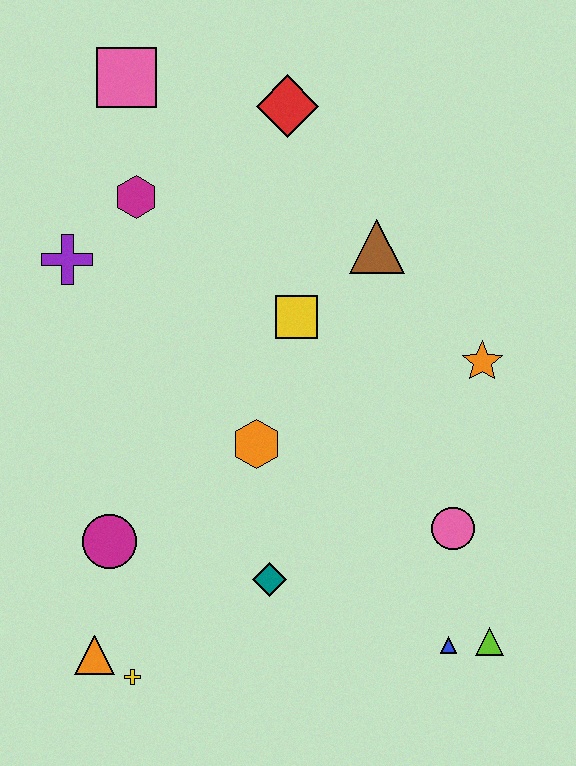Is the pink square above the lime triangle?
Yes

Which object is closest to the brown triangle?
The yellow square is closest to the brown triangle.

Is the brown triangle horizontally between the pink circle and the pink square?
Yes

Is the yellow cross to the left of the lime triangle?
Yes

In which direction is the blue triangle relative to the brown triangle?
The blue triangle is below the brown triangle.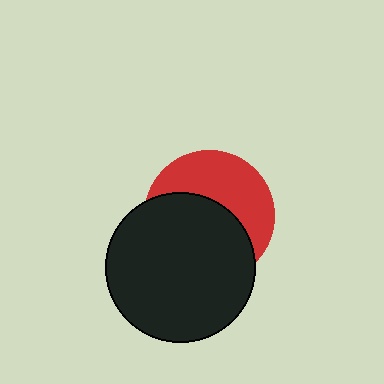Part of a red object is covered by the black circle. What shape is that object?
It is a circle.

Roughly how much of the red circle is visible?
A small part of it is visible (roughly 45%).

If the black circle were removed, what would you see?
You would see the complete red circle.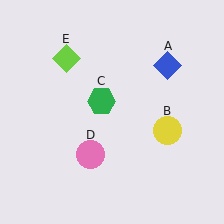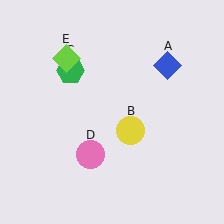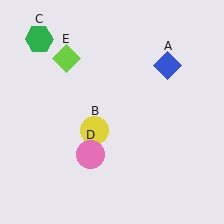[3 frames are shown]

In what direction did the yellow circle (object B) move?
The yellow circle (object B) moved left.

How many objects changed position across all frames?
2 objects changed position: yellow circle (object B), green hexagon (object C).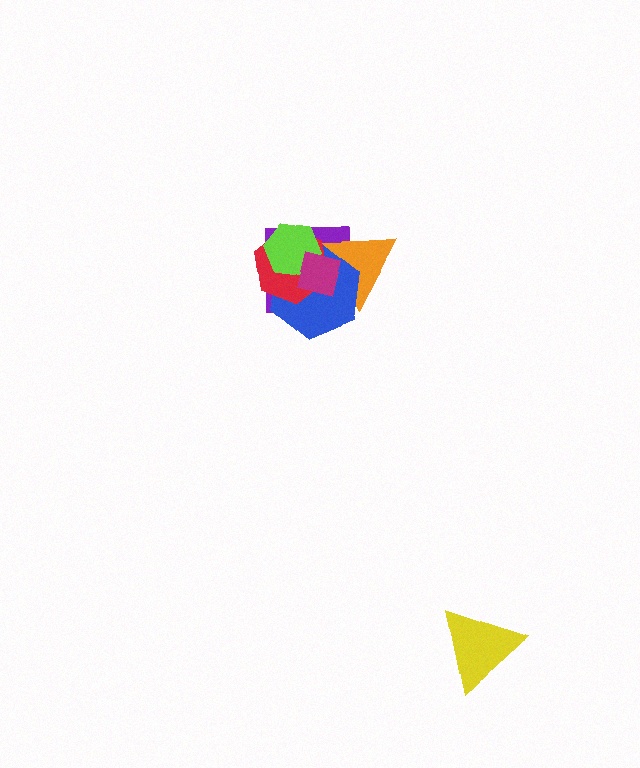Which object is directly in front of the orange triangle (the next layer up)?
The blue hexagon is directly in front of the orange triangle.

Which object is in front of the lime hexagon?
The magenta square is in front of the lime hexagon.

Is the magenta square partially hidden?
No, no other shape covers it.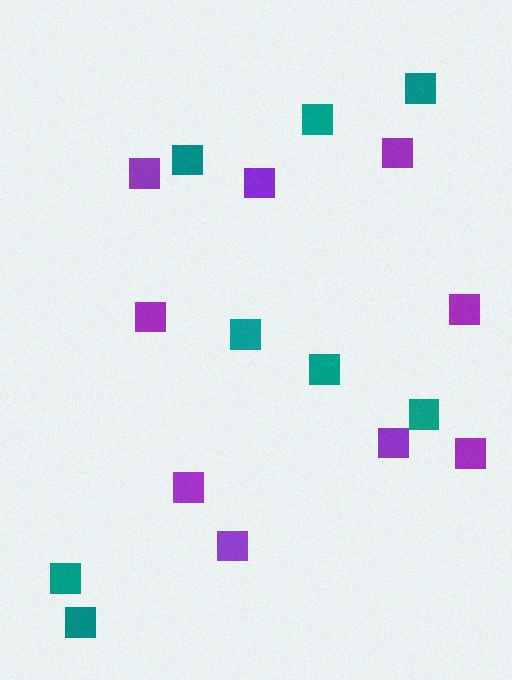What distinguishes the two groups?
There are 2 groups: one group of purple squares (9) and one group of teal squares (8).